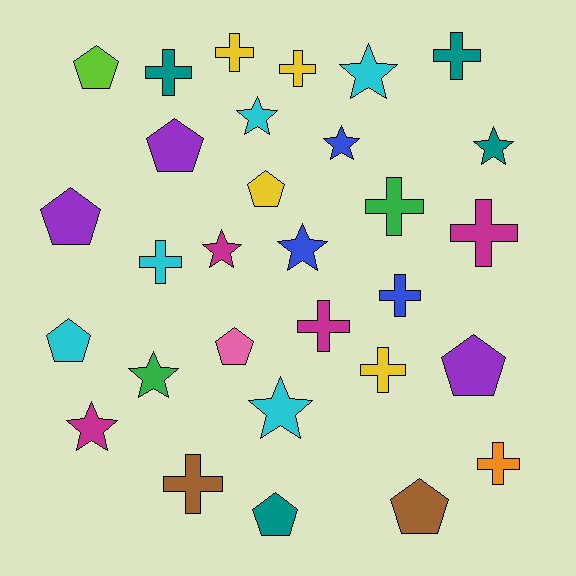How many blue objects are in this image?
There are 3 blue objects.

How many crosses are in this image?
There are 12 crosses.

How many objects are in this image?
There are 30 objects.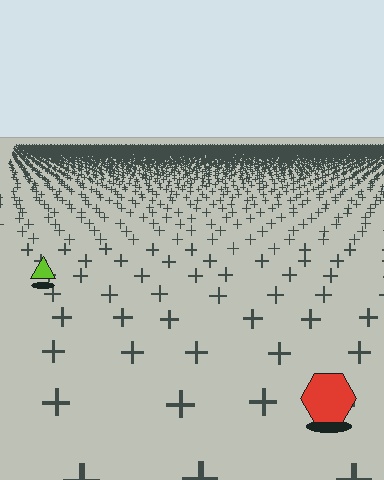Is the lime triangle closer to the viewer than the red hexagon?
No. The red hexagon is closer — you can tell from the texture gradient: the ground texture is coarser near it.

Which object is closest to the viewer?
The red hexagon is closest. The texture marks near it are larger and more spread out.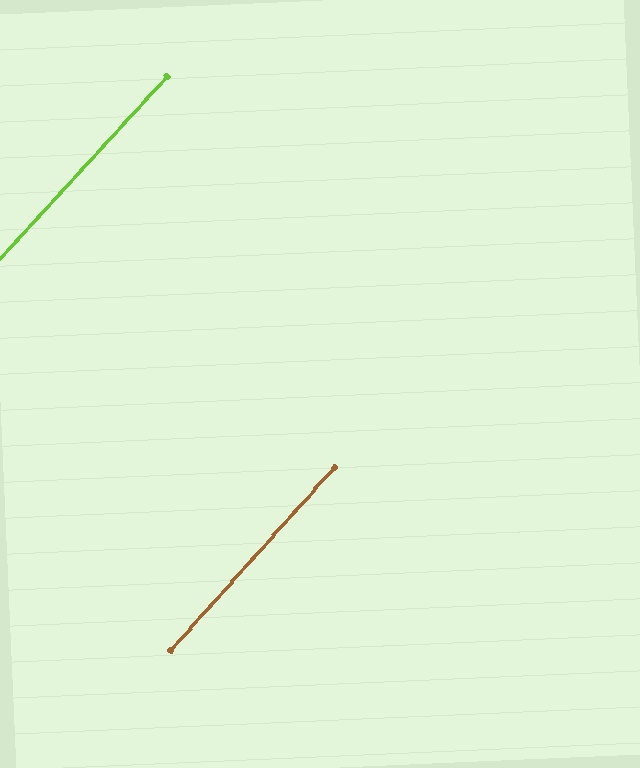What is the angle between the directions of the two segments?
Approximately 1 degree.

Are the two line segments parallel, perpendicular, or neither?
Parallel — their directions differ by only 0.9°.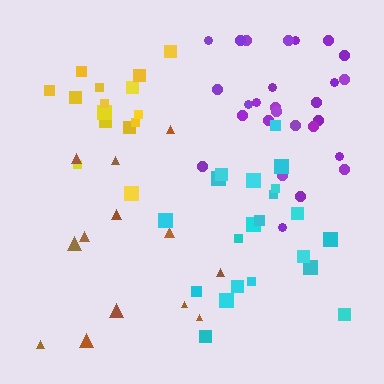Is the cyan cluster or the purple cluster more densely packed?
Cyan.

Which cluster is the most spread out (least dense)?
Brown.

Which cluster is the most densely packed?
Yellow.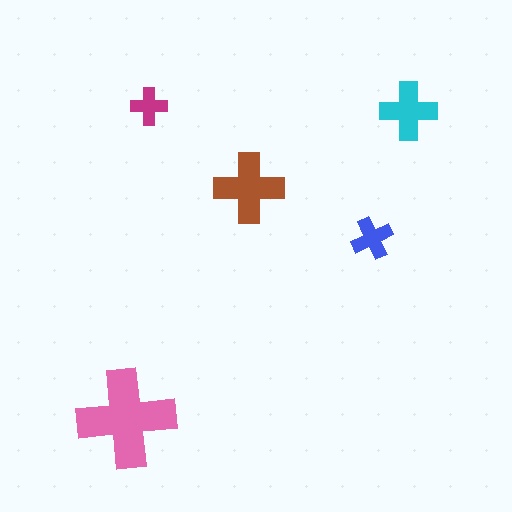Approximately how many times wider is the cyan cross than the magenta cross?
About 1.5 times wider.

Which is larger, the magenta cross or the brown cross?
The brown one.